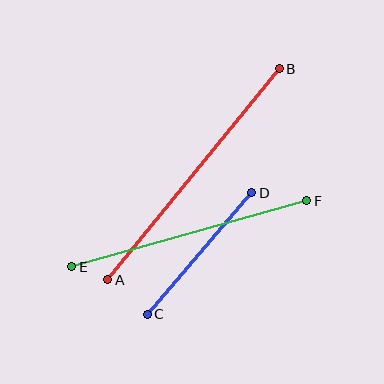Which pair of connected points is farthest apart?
Points A and B are farthest apart.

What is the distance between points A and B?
The distance is approximately 272 pixels.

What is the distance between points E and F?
The distance is approximately 244 pixels.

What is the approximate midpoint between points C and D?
The midpoint is at approximately (199, 253) pixels.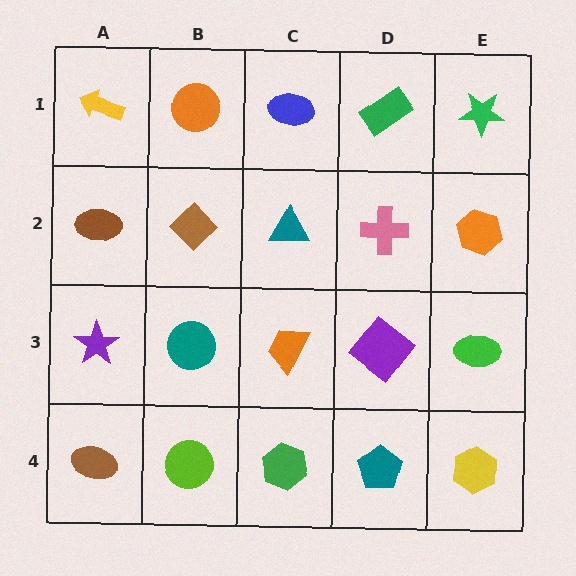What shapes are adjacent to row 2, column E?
A green star (row 1, column E), a green ellipse (row 3, column E), a pink cross (row 2, column D).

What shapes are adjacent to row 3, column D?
A pink cross (row 2, column D), a teal pentagon (row 4, column D), an orange trapezoid (row 3, column C), a green ellipse (row 3, column E).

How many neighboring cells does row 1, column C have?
3.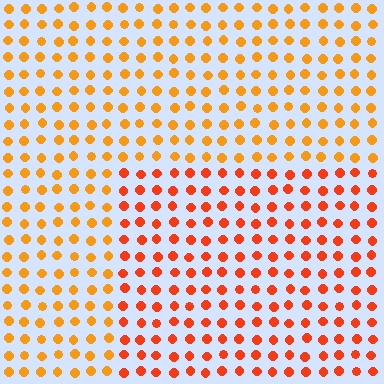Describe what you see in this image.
The image is filled with small orange elements in a uniform arrangement. A rectangle-shaped region is visible where the elements are tinted to a slightly different hue, forming a subtle color boundary.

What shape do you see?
I see a rectangle.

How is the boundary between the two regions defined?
The boundary is defined purely by a slight shift in hue (about 25 degrees). Spacing, size, and orientation are identical on both sides.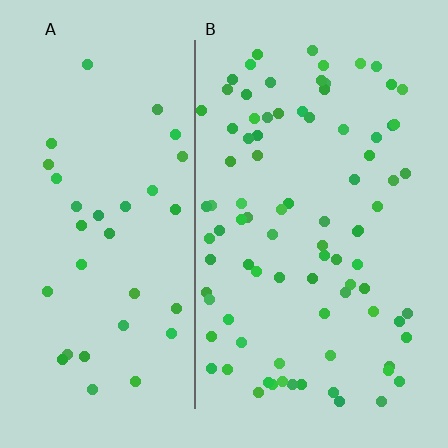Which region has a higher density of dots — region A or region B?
B (the right).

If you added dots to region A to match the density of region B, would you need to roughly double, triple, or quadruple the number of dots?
Approximately double.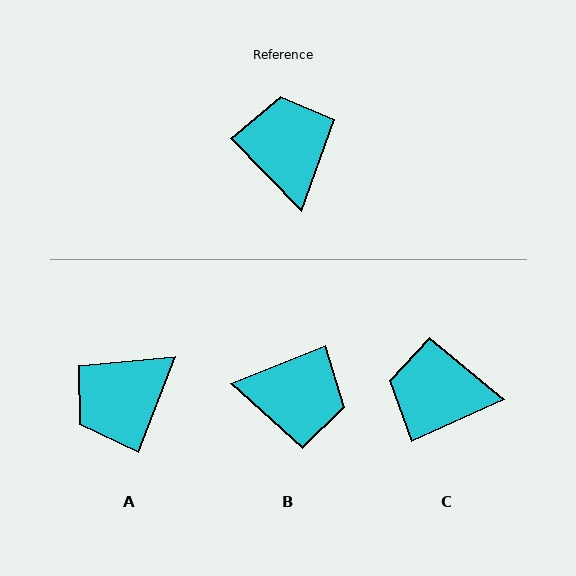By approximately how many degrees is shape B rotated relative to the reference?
Approximately 112 degrees clockwise.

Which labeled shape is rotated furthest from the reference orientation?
A, about 115 degrees away.